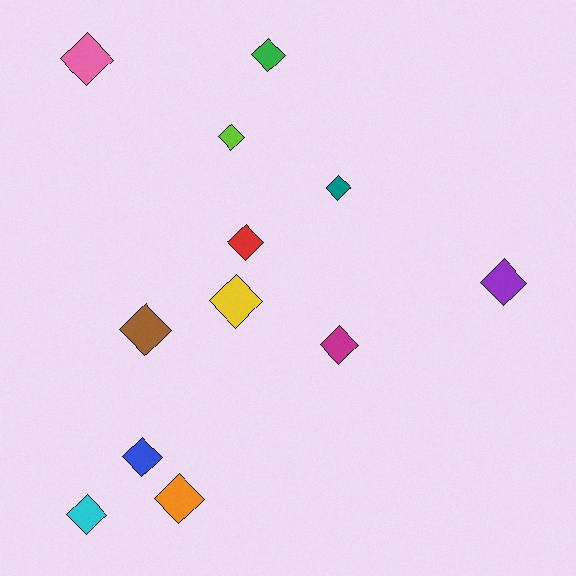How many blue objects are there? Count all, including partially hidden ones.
There is 1 blue object.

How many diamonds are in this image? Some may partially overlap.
There are 12 diamonds.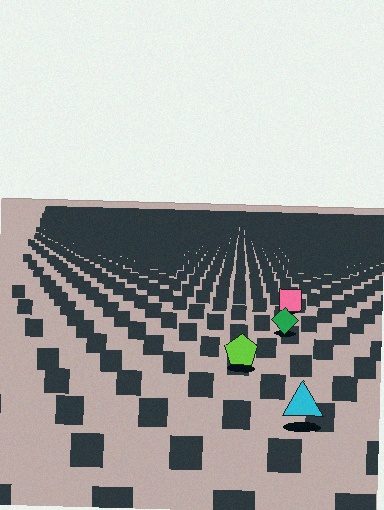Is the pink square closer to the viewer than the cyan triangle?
No. The cyan triangle is closer — you can tell from the texture gradient: the ground texture is coarser near it.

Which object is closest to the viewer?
The cyan triangle is closest. The texture marks near it are larger and more spread out.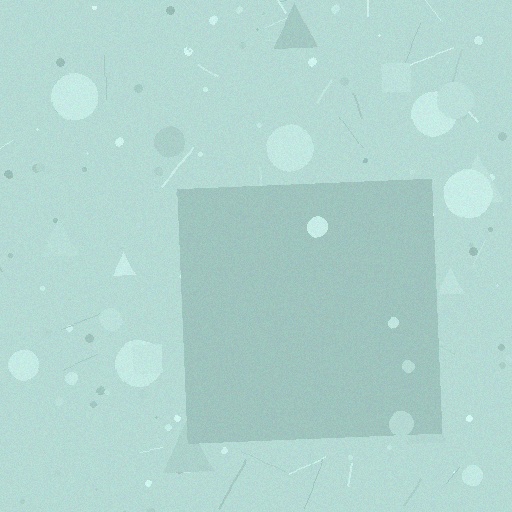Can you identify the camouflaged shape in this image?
The camouflaged shape is a square.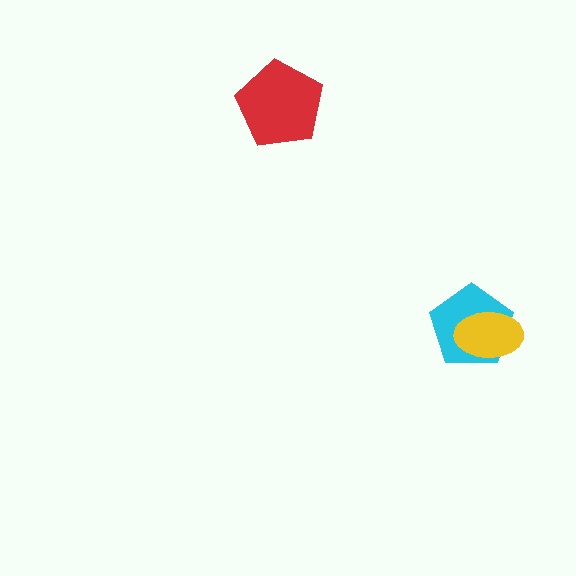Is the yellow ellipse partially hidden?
No, no other shape covers it.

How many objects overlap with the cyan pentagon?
1 object overlaps with the cyan pentagon.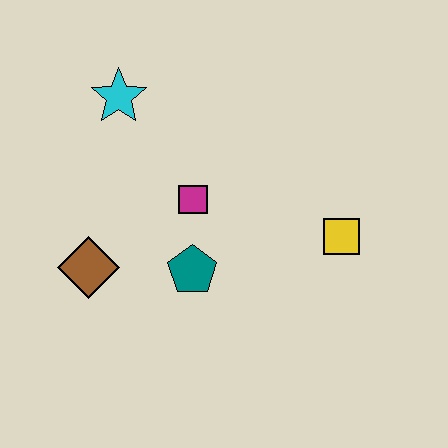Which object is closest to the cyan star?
The magenta square is closest to the cyan star.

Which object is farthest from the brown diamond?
The yellow square is farthest from the brown diamond.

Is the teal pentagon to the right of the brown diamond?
Yes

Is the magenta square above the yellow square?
Yes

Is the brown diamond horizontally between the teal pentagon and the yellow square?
No